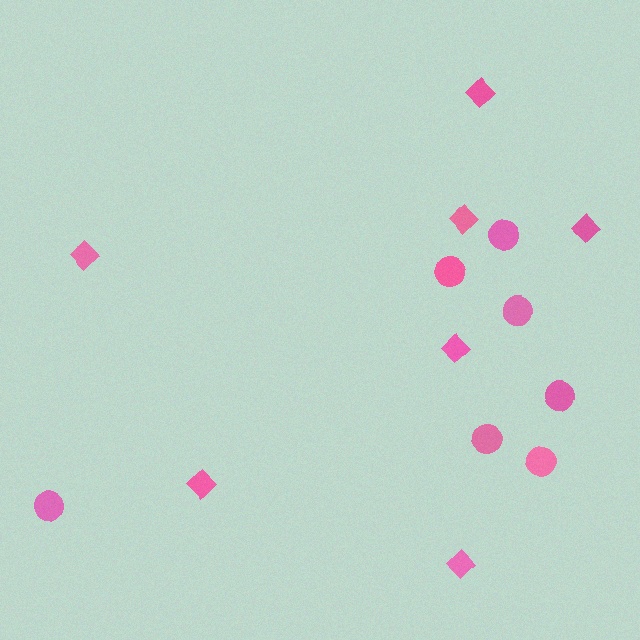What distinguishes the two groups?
There are 2 groups: one group of diamonds (7) and one group of circles (7).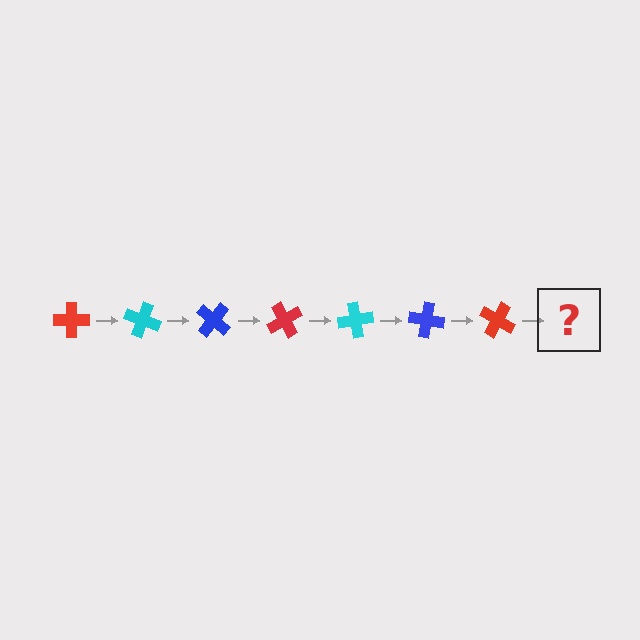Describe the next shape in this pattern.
It should be a cyan cross, rotated 140 degrees from the start.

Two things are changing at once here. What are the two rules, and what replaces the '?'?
The two rules are that it rotates 20 degrees each step and the color cycles through red, cyan, and blue. The '?' should be a cyan cross, rotated 140 degrees from the start.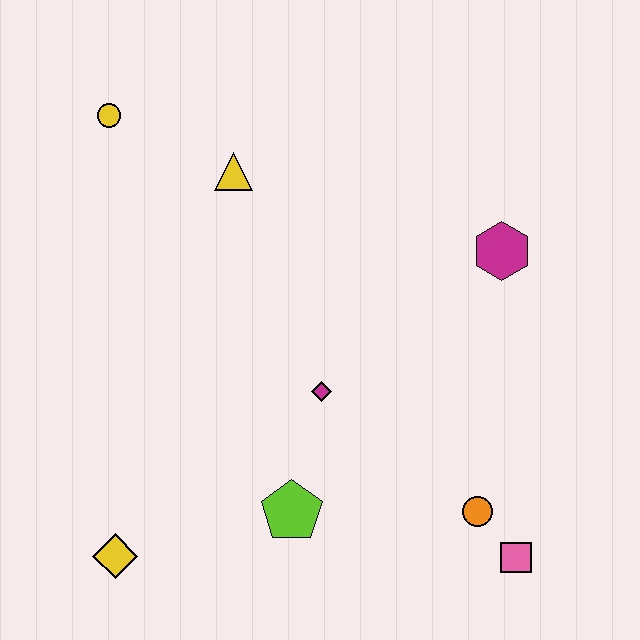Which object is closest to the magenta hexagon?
The magenta diamond is closest to the magenta hexagon.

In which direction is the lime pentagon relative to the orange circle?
The lime pentagon is to the left of the orange circle.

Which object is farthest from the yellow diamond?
The magenta hexagon is farthest from the yellow diamond.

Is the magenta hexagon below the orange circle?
No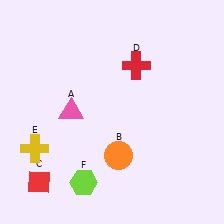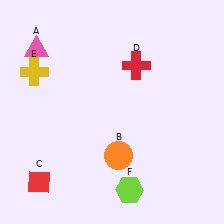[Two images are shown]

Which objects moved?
The objects that moved are: the pink triangle (A), the yellow cross (E), the lime hexagon (F).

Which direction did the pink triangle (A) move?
The pink triangle (A) moved up.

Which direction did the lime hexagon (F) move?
The lime hexagon (F) moved right.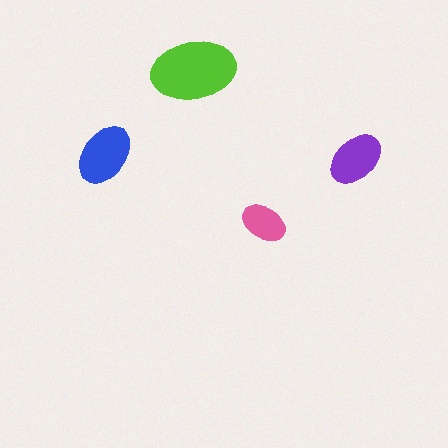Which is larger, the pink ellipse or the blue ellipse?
The blue one.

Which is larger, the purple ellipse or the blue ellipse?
The blue one.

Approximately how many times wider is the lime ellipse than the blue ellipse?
About 1.5 times wider.